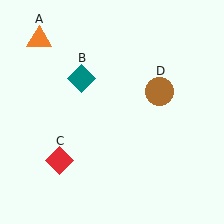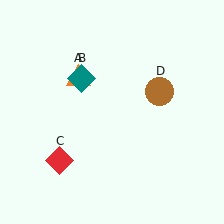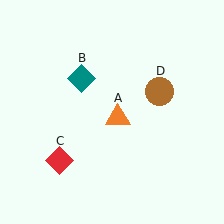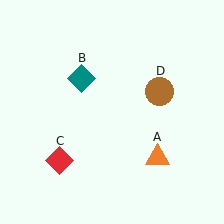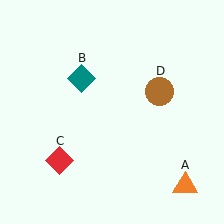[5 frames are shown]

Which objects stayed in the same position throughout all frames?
Teal diamond (object B) and red diamond (object C) and brown circle (object D) remained stationary.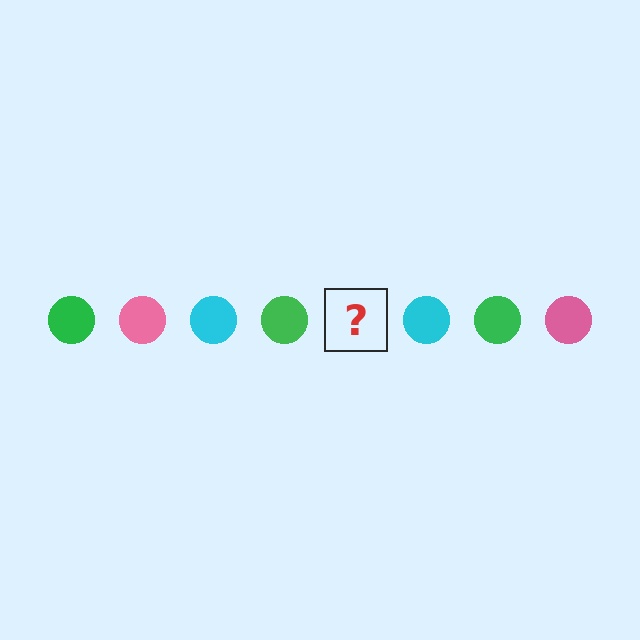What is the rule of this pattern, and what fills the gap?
The rule is that the pattern cycles through green, pink, cyan circles. The gap should be filled with a pink circle.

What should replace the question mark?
The question mark should be replaced with a pink circle.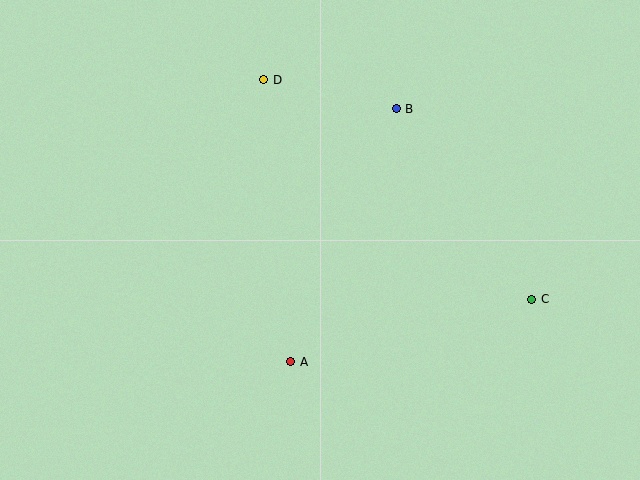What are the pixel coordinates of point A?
Point A is at (291, 362).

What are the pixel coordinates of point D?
Point D is at (264, 80).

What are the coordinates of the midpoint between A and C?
The midpoint between A and C is at (411, 330).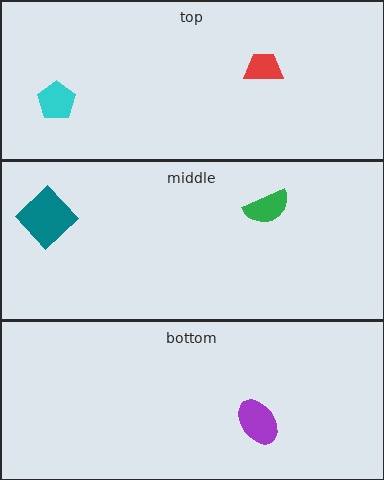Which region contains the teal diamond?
The middle region.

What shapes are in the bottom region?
The purple ellipse.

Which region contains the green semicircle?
The middle region.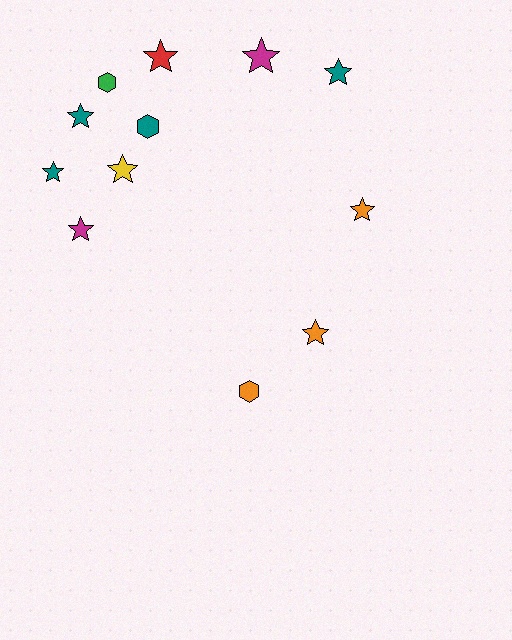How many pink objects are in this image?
There are no pink objects.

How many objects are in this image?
There are 12 objects.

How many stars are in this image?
There are 9 stars.